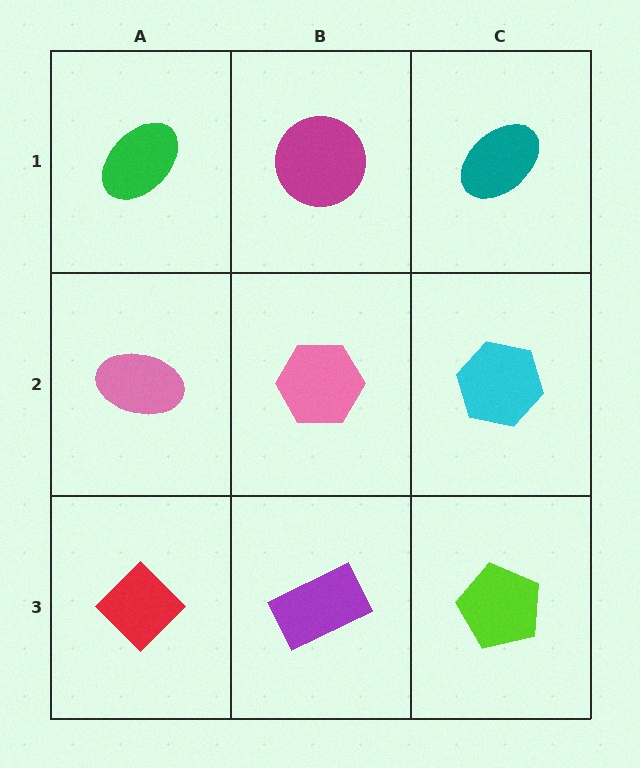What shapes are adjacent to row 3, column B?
A pink hexagon (row 2, column B), a red diamond (row 3, column A), a lime pentagon (row 3, column C).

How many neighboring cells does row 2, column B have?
4.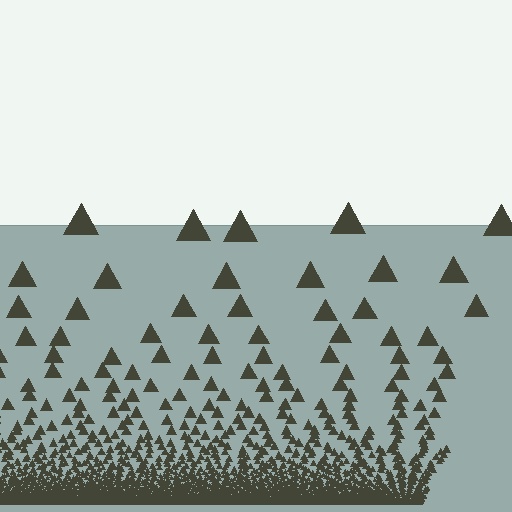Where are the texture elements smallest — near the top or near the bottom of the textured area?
Near the bottom.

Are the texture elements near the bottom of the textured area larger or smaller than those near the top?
Smaller. The gradient is inverted — elements near the bottom are smaller and denser.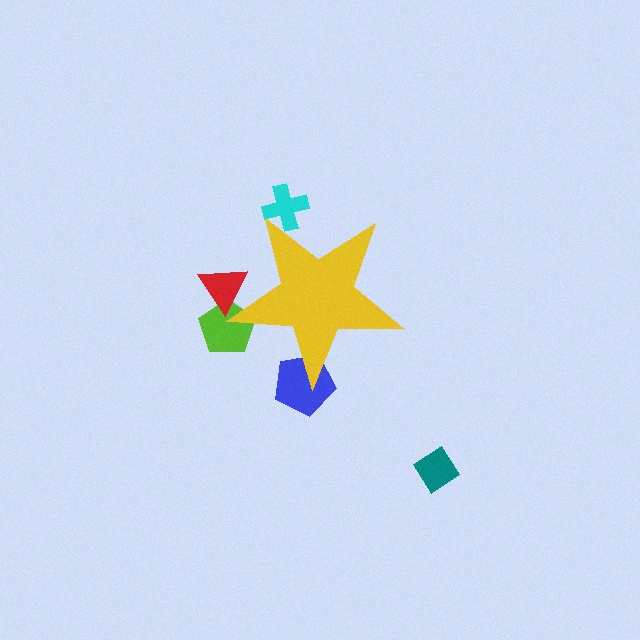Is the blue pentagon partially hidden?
Yes, the blue pentagon is partially hidden behind the yellow star.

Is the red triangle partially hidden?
Yes, the red triangle is partially hidden behind the yellow star.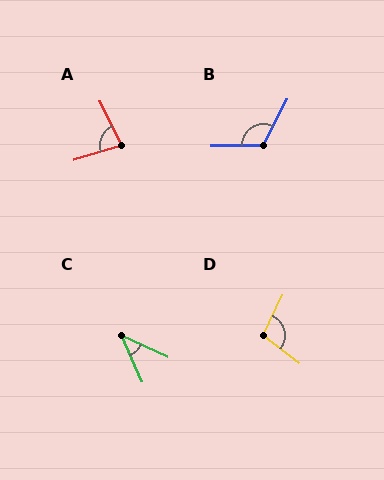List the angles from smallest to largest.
C (42°), A (82°), D (102°), B (117°).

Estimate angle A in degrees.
Approximately 82 degrees.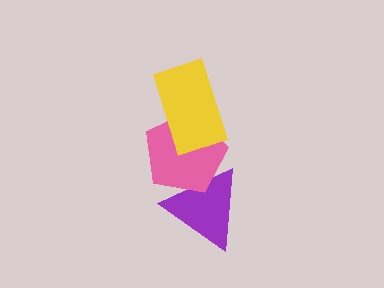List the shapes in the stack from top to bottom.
From top to bottom: the yellow rectangle, the pink pentagon, the purple triangle.